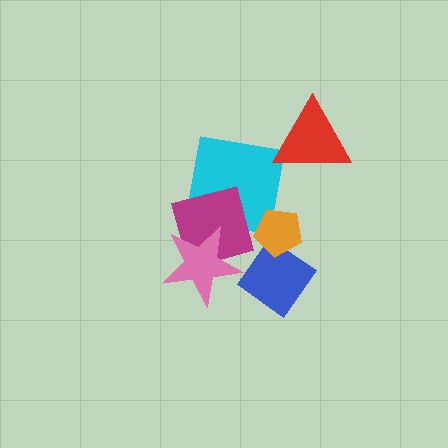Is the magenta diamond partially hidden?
Yes, it is partially covered by another shape.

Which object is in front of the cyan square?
The magenta diamond is in front of the cyan square.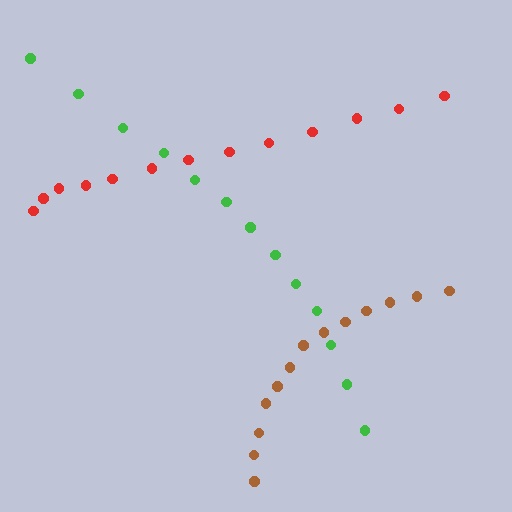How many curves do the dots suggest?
There are 3 distinct paths.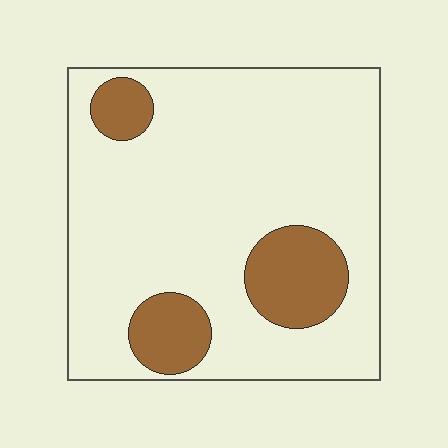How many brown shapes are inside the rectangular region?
3.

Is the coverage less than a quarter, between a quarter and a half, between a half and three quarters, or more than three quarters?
Less than a quarter.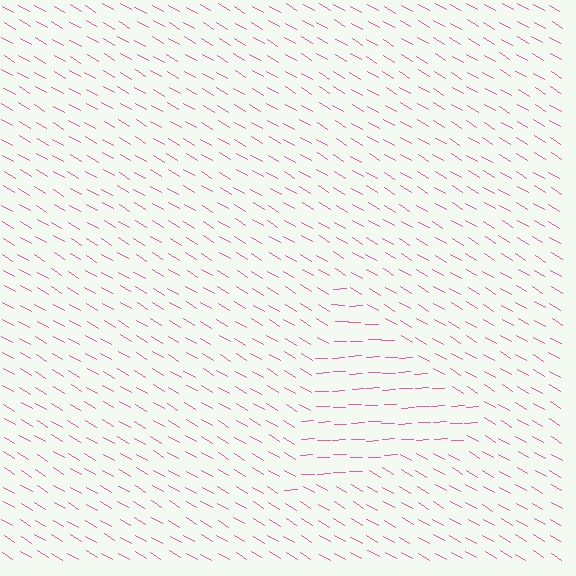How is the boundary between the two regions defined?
The boundary is defined purely by a change in line orientation (approximately 33 degrees difference). All lines are the same color and thickness.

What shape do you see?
I see a triangle.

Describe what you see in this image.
The image is filled with small pink line segments. A triangle region in the image has lines oriented differently from the surrounding lines, creating a visible texture boundary.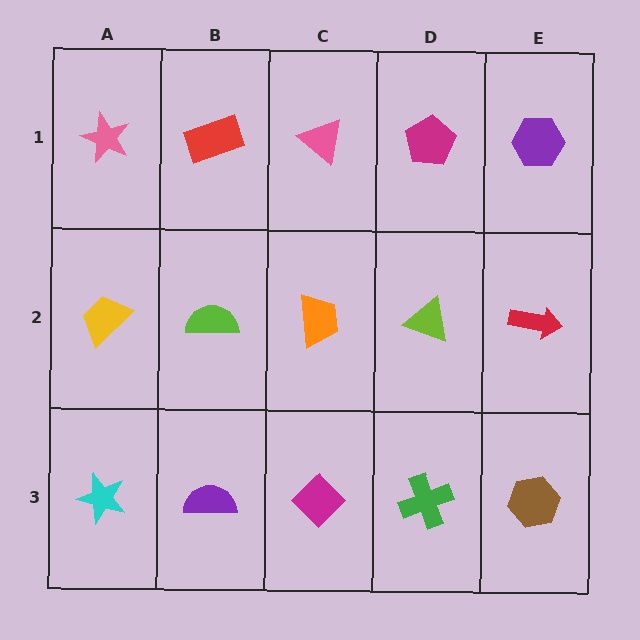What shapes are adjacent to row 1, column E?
A red arrow (row 2, column E), a magenta pentagon (row 1, column D).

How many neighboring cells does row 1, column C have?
3.